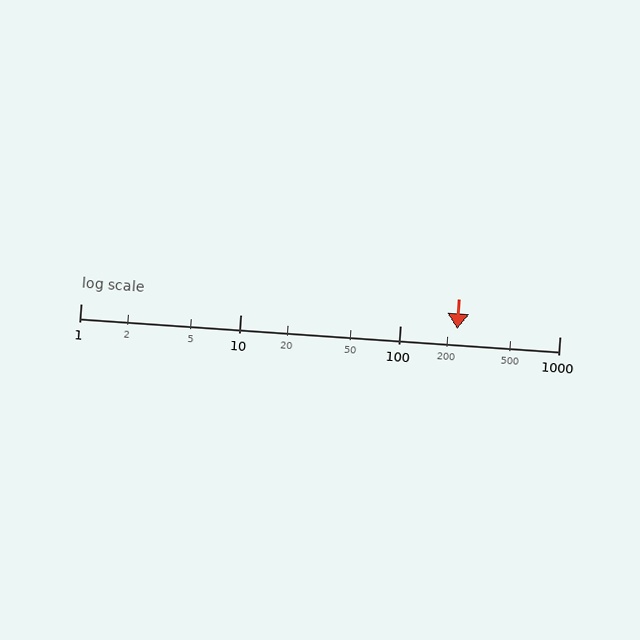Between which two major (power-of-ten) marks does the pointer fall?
The pointer is between 100 and 1000.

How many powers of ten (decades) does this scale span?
The scale spans 3 decades, from 1 to 1000.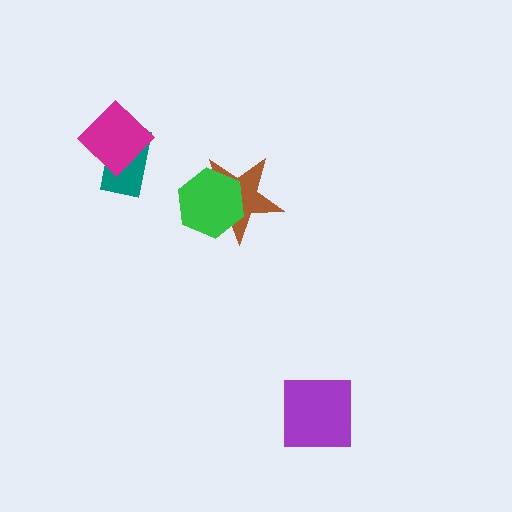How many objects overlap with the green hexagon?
1 object overlaps with the green hexagon.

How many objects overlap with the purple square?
0 objects overlap with the purple square.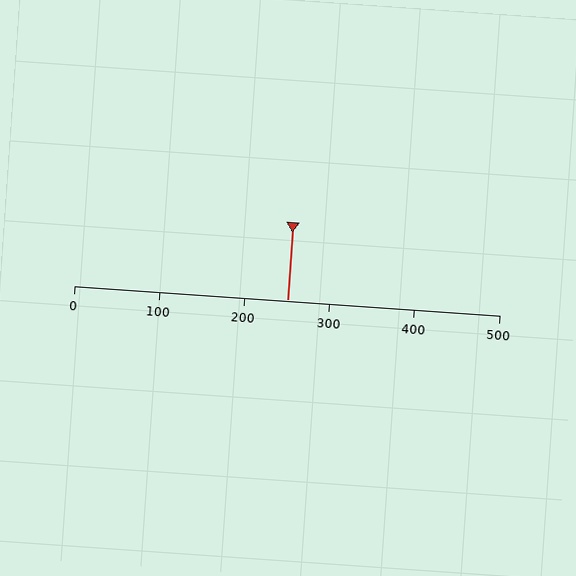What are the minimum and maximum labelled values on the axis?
The axis runs from 0 to 500.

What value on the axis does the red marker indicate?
The marker indicates approximately 250.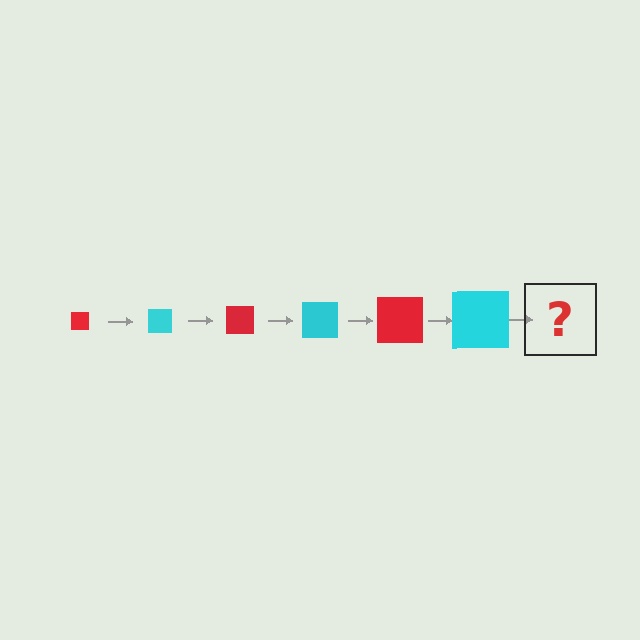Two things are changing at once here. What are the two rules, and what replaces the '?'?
The two rules are that the square grows larger each step and the color cycles through red and cyan. The '?' should be a red square, larger than the previous one.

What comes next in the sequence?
The next element should be a red square, larger than the previous one.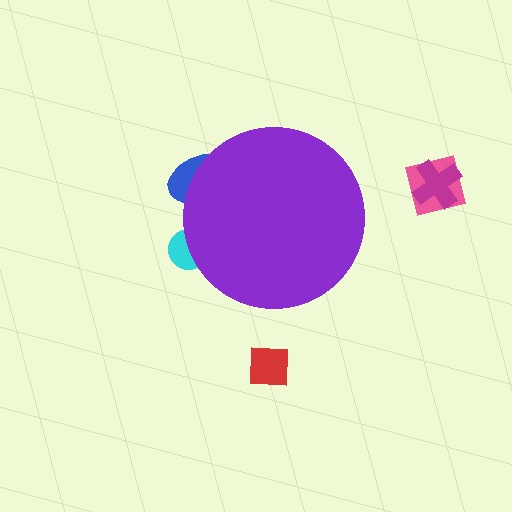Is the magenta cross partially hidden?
No, the magenta cross is fully visible.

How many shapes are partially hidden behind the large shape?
2 shapes are partially hidden.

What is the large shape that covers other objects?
A purple circle.